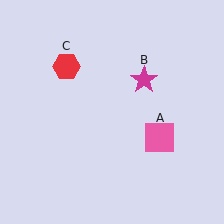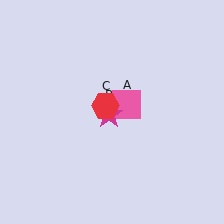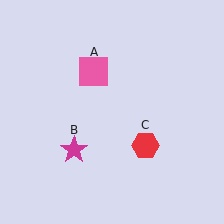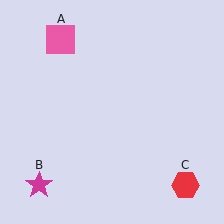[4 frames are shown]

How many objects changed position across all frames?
3 objects changed position: pink square (object A), magenta star (object B), red hexagon (object C).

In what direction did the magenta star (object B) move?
The magenta star (object B) moved down and to the left.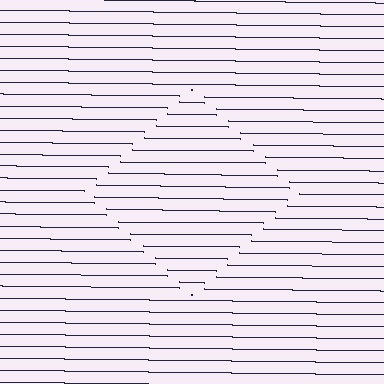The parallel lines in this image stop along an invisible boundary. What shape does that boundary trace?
An illusory square. The interior of the shape contains the same grating, shifted by half a period — the contour is defined by the phase discontinuity where line-ends from the inner and outer gratings abut.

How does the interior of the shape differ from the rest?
The interior of the shape contains the same grating, shifted by half a period — the contour is defined by the phase discontinuity where line-ends from the inner and outer gratings abut.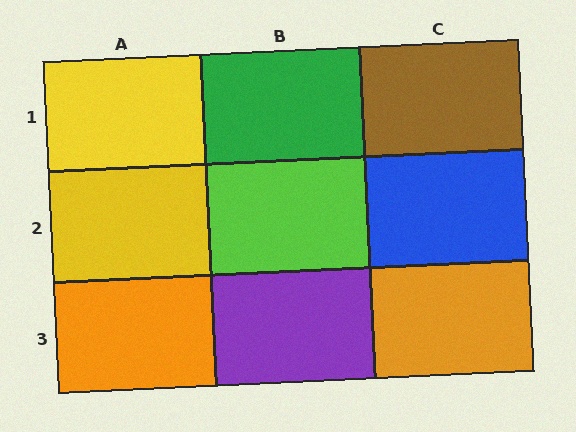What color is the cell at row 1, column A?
Yellow.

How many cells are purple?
1 cell is purple.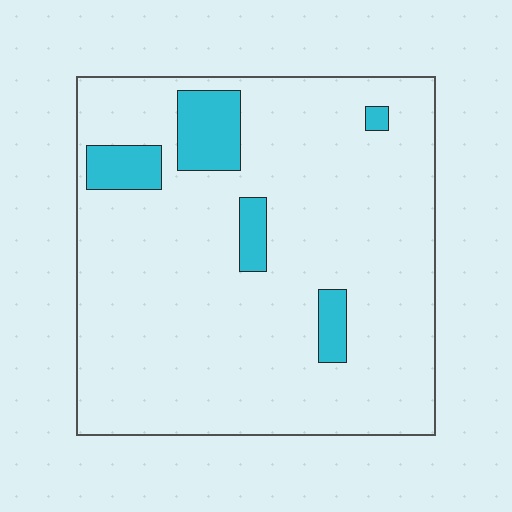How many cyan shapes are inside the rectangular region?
5.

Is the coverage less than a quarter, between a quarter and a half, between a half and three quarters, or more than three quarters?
Less than a quarter.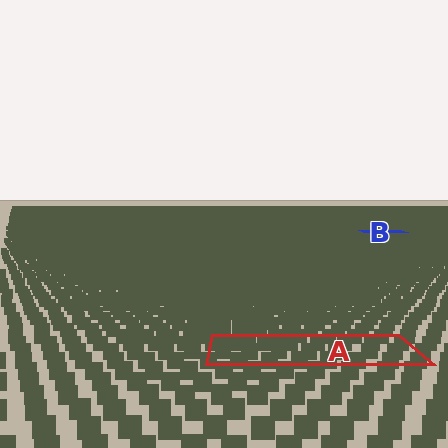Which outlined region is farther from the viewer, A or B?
Region B is farther from the viewer — the texture elements inside it appear smaller and more densely packed.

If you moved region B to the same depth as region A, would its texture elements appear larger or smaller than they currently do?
They would appear larger. At a closer depth, the same texture elements are projected at a bigger on-screen size.